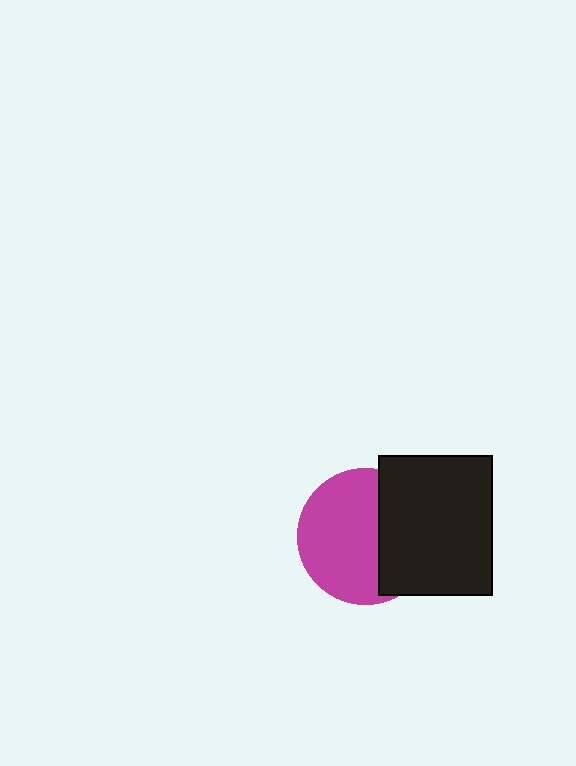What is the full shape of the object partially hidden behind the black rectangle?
The partially hidden object is a magenta circle.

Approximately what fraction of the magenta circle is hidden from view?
Roughly 38% of the magenta circle is hidden behind the black rectangle.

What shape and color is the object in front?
The object in front is a black rectangle.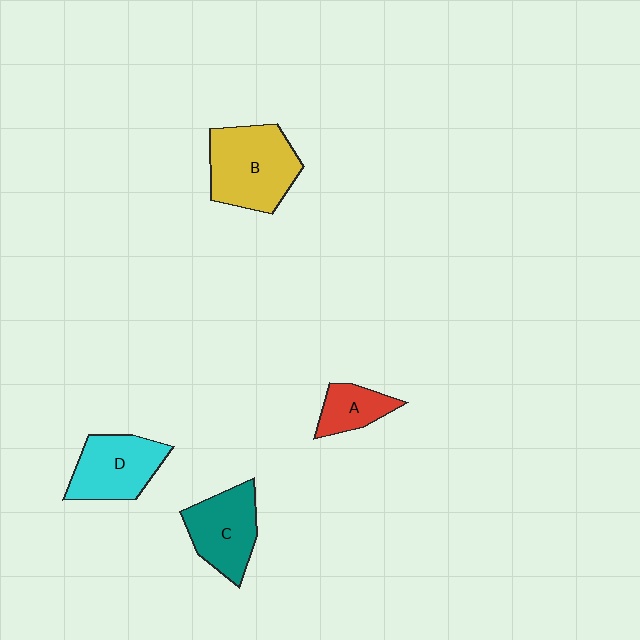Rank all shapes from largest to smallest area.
From largest to smallest: B (yellow), D (cyan), C (teal), A (red).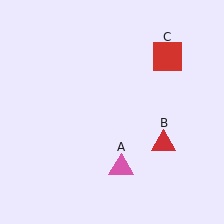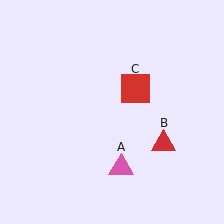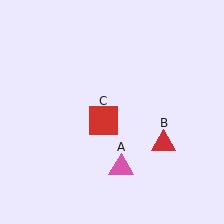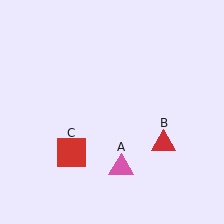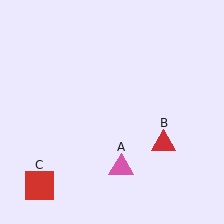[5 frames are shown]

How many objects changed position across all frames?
1 object changed position: red square (object C).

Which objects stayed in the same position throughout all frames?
Pink triangle (object A) and red triangle (object B) remained stationary.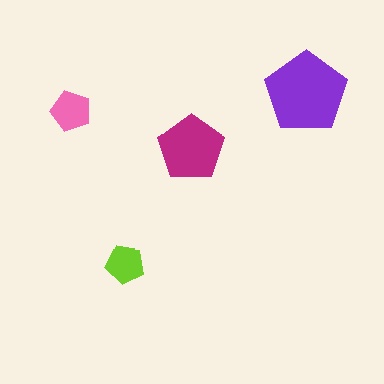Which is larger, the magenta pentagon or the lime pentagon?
The magenta one.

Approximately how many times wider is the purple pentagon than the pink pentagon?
About 2 times wider.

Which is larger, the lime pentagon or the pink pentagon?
The pink one.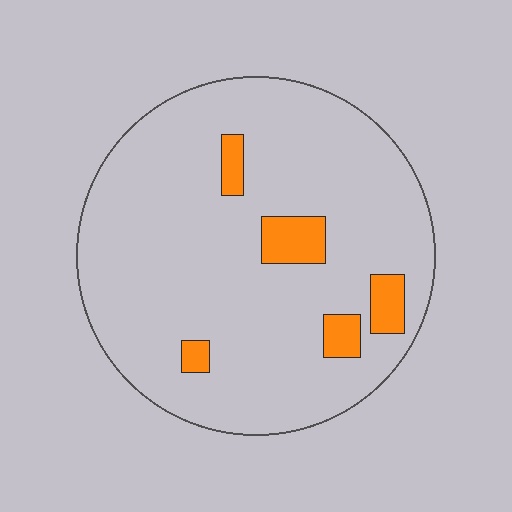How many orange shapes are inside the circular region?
5.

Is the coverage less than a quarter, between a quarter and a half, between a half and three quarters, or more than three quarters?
Less than a quarter.